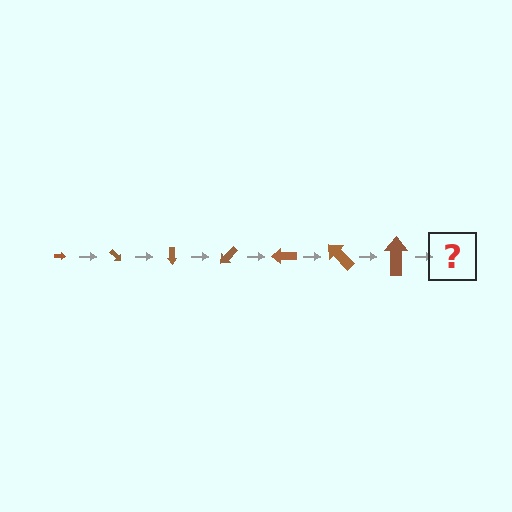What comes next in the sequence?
The next element should be an arrow, larger than the previous one and rotated 315 degrees from the start.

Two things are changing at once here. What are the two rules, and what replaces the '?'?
The two rules are that the arrow grows larger each step and it rotates 45 degrees each step. The '?' should be an arrow, larger than the previous one and rotated 315 degrees from the start.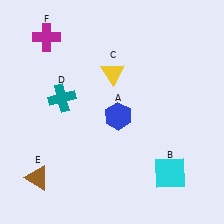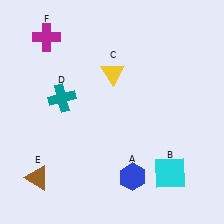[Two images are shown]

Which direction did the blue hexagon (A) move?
The blue hexagon (A) moved down.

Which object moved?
The blue hexagon (A) moved down.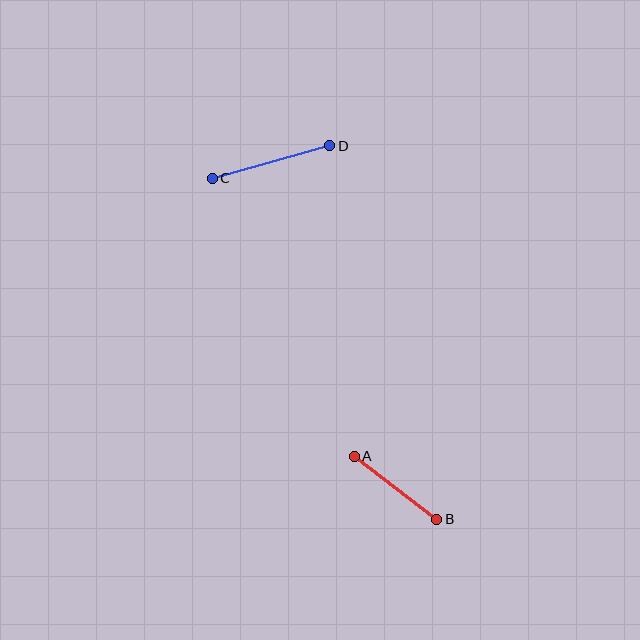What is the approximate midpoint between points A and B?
The midpoint is at approximately (396, 488) pixels.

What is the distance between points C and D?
The distance is approximately 122 pixels.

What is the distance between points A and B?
The distance is approximately 104 pixels.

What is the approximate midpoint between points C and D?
The midpoint is at approximately (271, 162) pixels.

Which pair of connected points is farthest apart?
Points C and D are farthest apart.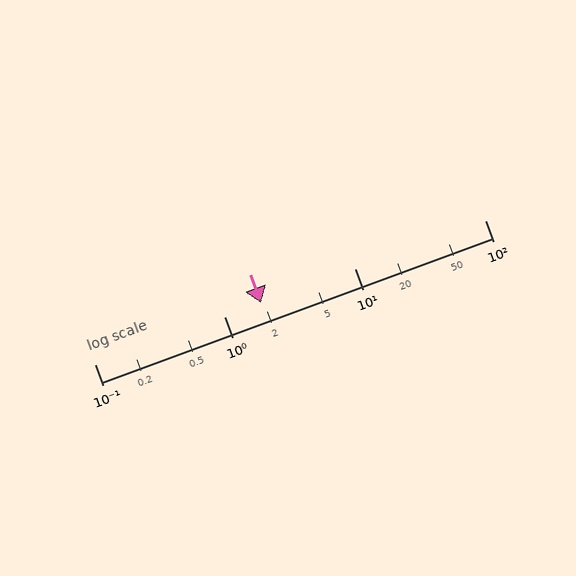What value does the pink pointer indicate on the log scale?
The pointer indicates approximately 1.9.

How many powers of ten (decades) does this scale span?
The scale spans 3 decades, from 0.1 to 100.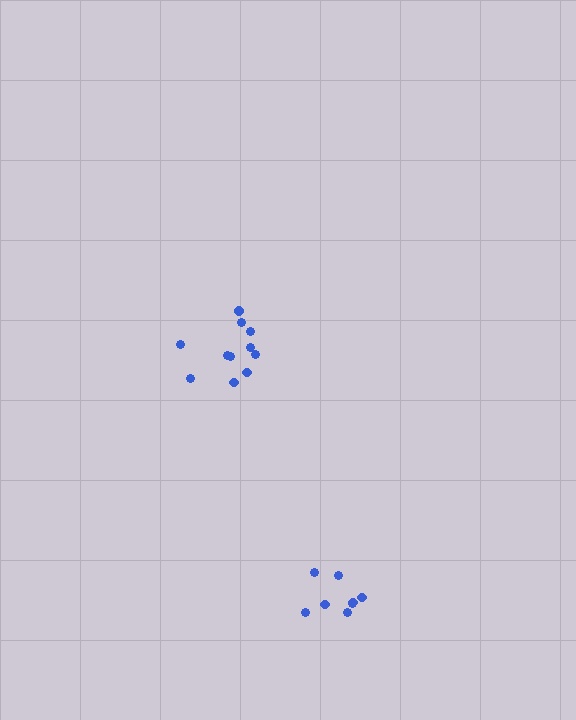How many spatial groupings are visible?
There are 2 spatial groupings.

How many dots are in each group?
Group 1: 8 dots, Group 2: 11 dots (19 total).